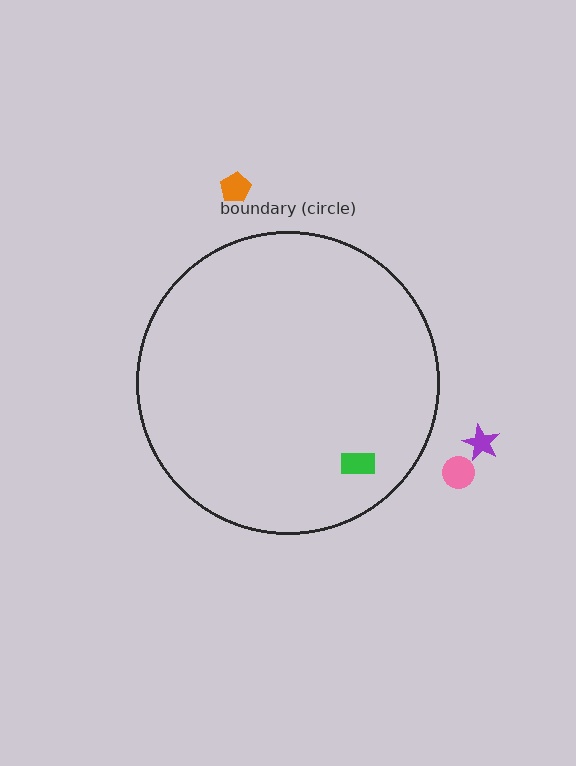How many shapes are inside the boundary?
1 inside, 3 outside.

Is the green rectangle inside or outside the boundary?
Inside.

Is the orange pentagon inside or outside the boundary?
Outside.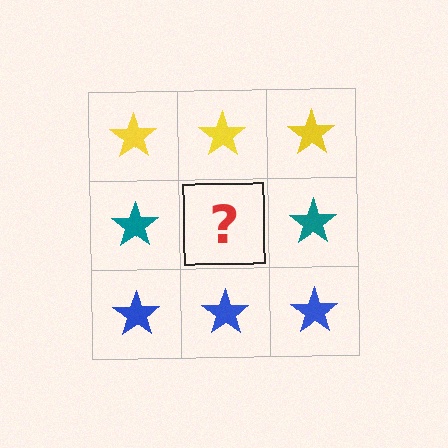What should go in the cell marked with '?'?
The missing cell should contain a teal star.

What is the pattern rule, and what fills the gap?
The rule is that each row has a consistent color. The gap should be filled with a teal star.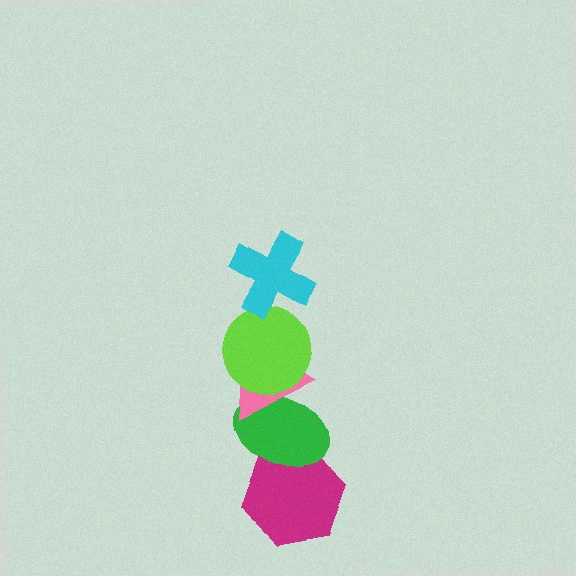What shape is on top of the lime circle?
The cyan cross is on top of the lime circle.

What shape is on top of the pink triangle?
The lime circle is on top of the pink triangle.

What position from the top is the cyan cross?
The cyan cross is 1st from the top.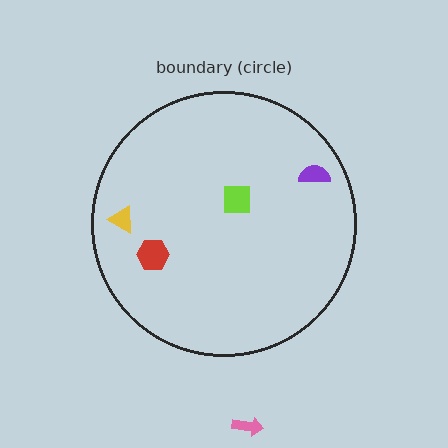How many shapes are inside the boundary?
4 inside, 1 outside.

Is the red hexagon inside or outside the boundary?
Inside.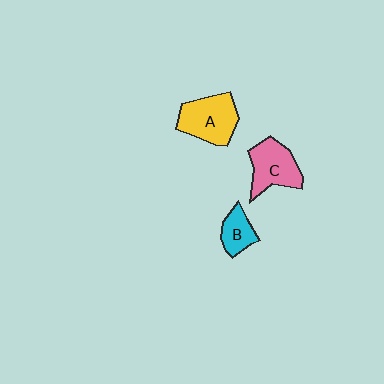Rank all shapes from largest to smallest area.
From largest to smallest: A (yellow), C (pink), B (cyan).